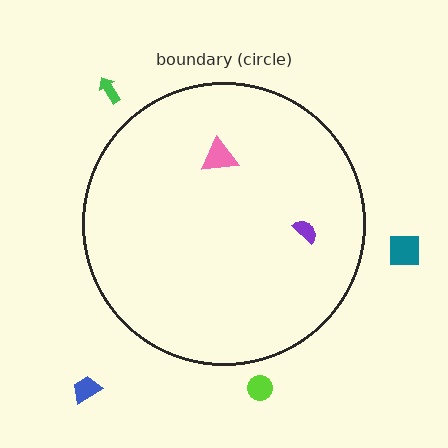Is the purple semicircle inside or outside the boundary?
Inside.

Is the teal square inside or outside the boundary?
Outside.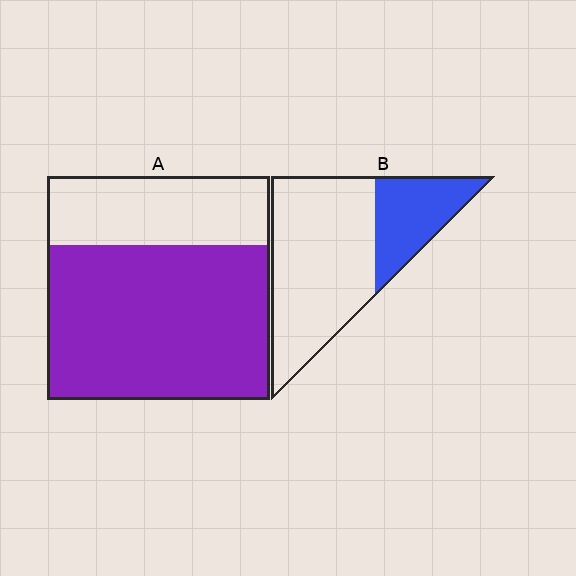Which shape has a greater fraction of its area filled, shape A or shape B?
Shape A.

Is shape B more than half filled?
No.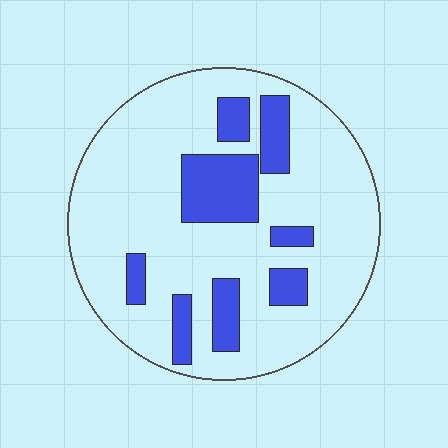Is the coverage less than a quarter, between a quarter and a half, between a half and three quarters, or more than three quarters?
Less than a quarter.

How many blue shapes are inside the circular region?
8.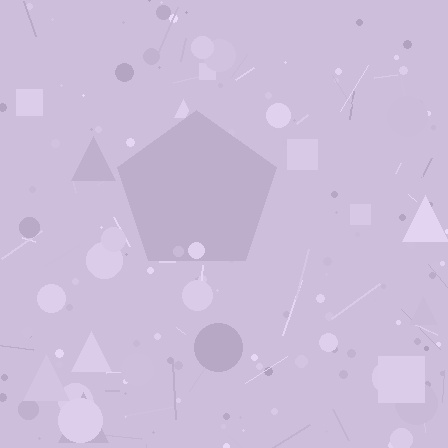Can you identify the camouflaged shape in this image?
The camouflaged shape is a pentagon.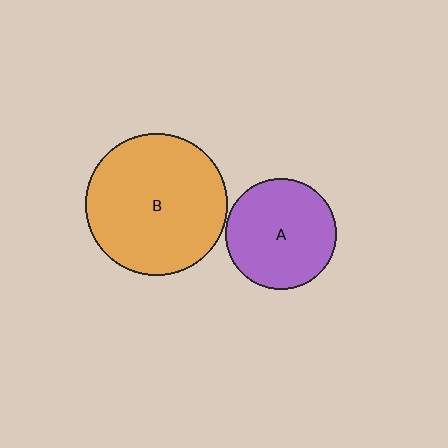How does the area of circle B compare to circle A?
Approximately 1.6 times.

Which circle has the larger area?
Circle B (orange).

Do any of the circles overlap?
No, none of the circles overlap.